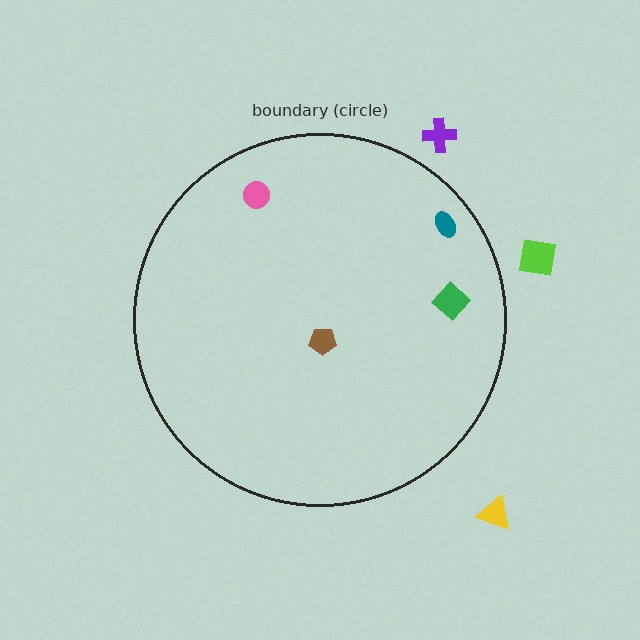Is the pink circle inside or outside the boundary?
Inside.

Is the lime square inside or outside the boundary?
Outside.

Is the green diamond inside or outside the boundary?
Inside.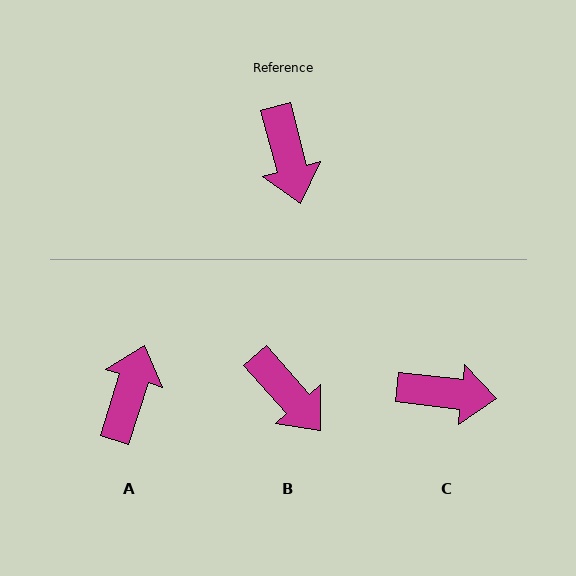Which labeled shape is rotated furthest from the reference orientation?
A, about 148 degrees away.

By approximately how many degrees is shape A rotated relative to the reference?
Approximately 148 degrees counter-clockwise.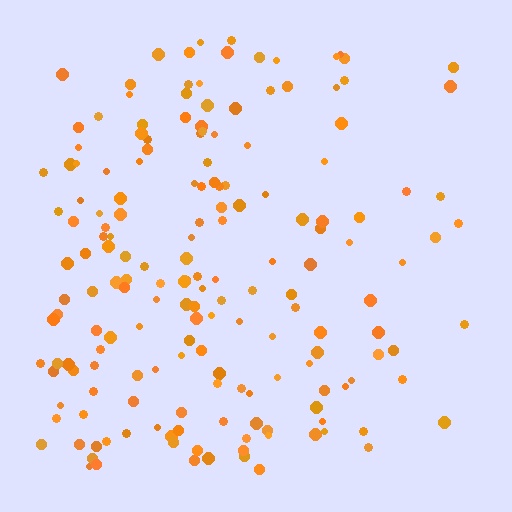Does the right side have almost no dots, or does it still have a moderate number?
Still a moderate number, just noticeably fewer than the left.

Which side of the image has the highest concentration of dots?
The left.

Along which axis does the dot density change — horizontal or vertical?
Horizontal.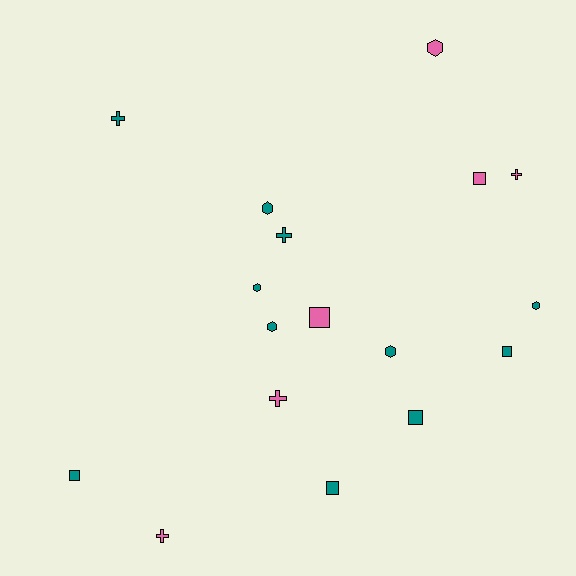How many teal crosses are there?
There are 2 teal crosses.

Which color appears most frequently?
Teal, with 11 objects.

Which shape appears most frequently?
Square, with 6 objects.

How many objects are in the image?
There are 17 objects.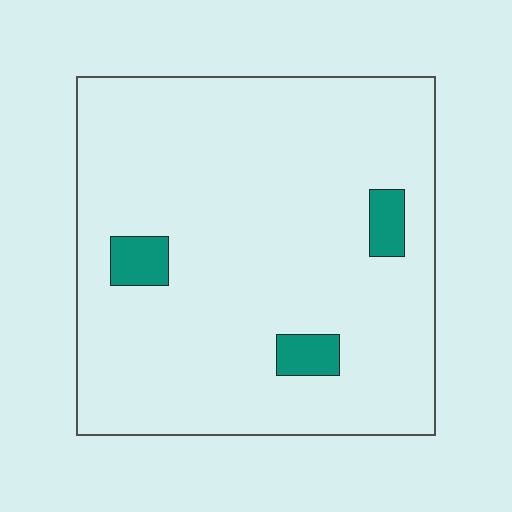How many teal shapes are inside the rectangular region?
3.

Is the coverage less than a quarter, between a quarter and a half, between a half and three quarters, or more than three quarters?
Less than a quarter.